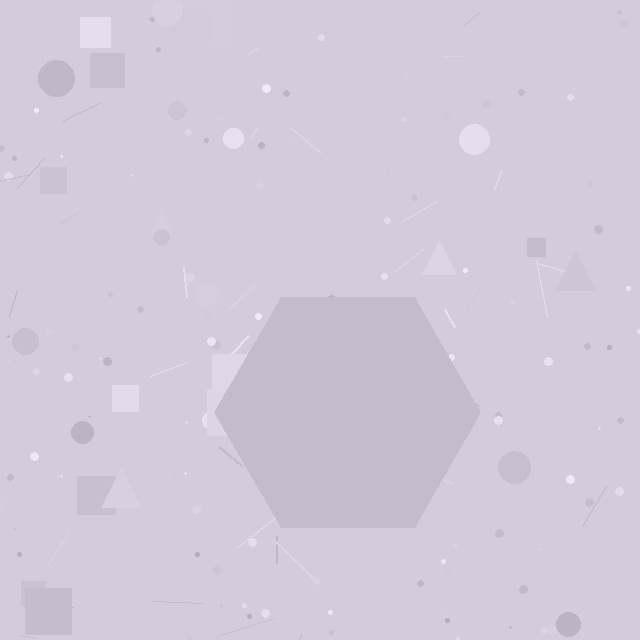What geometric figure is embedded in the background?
A hexagon is embedded in the background.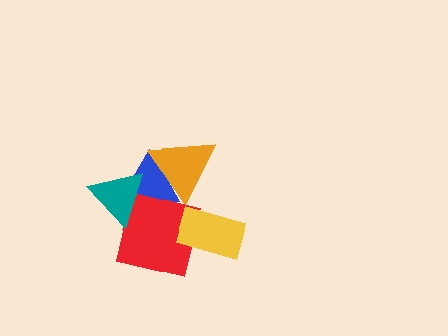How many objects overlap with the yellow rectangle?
1 object overlaps with the yellow rectangle.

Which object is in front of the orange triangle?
The red square is in front of the orange triangle.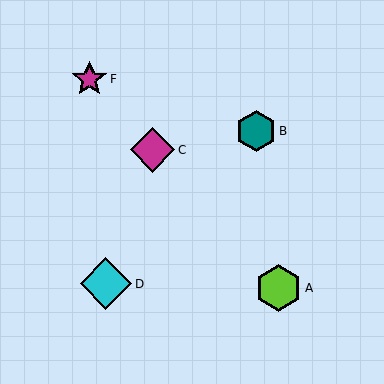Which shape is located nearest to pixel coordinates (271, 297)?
The lime hexagon (labeled A) at (279, 288) is nearest to that location.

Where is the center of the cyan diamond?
The center of the cyan diamond is at (106, 284).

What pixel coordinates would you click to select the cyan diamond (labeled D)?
Click at (106, 284) to select the cyan diamond D.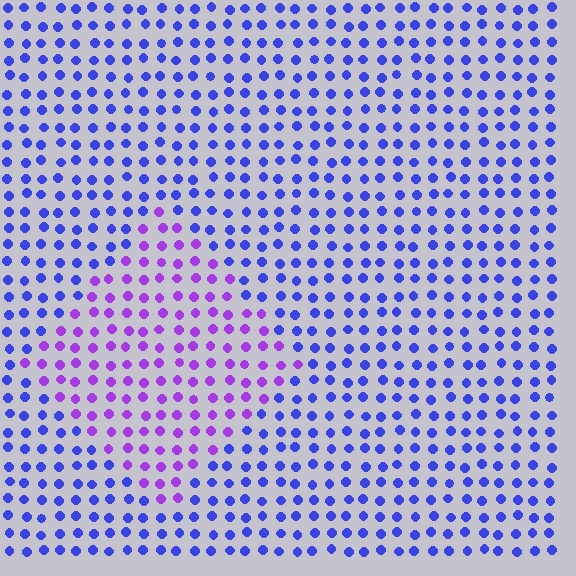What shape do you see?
I see a diamond.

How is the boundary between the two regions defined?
The boundary is defined purely by a slight shift in hue (about 41 degrees). Spacing, size, and orientation are identical on both sides.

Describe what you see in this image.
The image is filled with small blue elements in a uniform arrangement. A diamond-shaped region is visible where the elements are tinted to a slightly different hue, forming a subtle color boundary.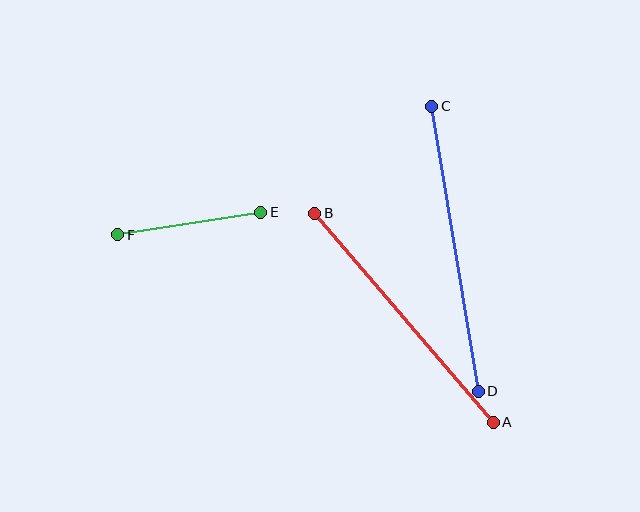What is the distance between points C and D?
The distance is approximately 289 pixels.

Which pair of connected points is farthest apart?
Points C and D are farthest apart.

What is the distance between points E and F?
The distance is approximately 145 pixels.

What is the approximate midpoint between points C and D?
The midpoint is at approximately (455, 249) pixels.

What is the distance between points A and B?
The distance is approximately 275 pixels.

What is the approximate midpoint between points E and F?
The midpoint is at approximately (189, 223) pixels.